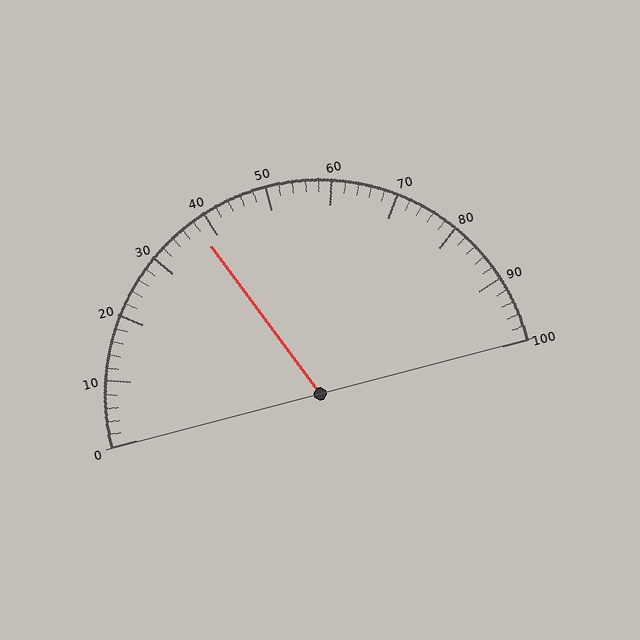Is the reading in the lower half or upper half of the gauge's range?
The reading is in the lower half of the range (0 to 100).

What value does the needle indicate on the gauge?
The needle indicates approximately 38.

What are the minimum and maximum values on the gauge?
The gauge ranges from 0 to 100.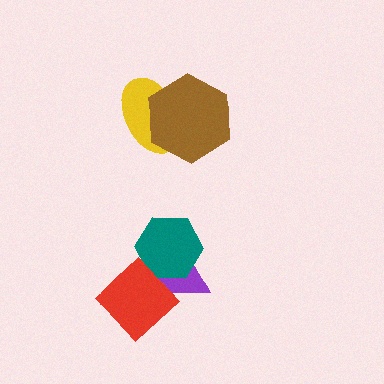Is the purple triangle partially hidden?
Yes, it is partially covered by another shape.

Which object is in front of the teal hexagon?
The red diamond is in front of the teal hexagon.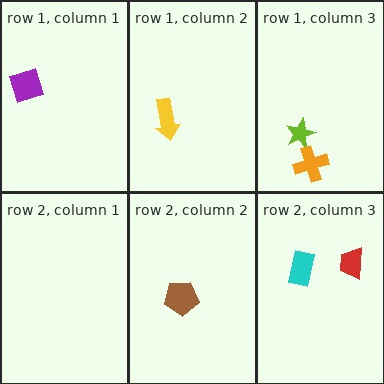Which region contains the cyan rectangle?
The row 2, column 3 region.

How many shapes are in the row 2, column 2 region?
1.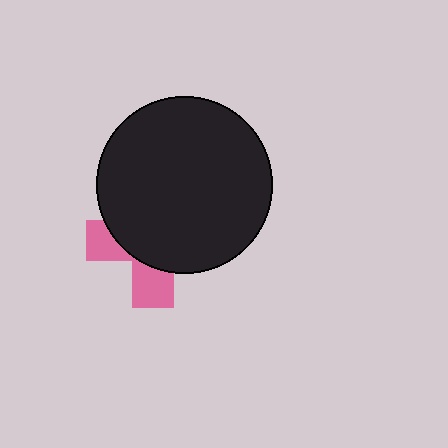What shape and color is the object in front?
The object in front is a black circle.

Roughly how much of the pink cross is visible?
A small part of it is visible (roughly 32%).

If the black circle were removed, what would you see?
You would see the complete pink cross.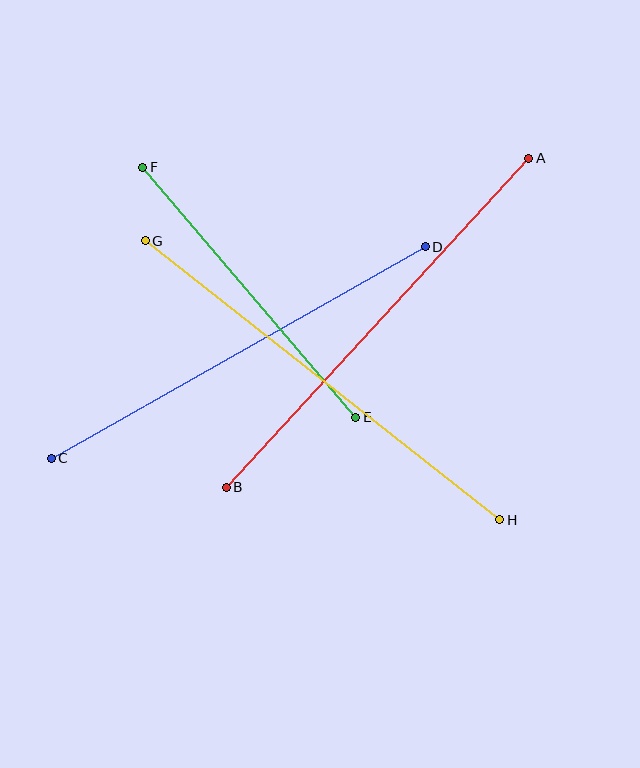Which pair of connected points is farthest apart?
Points G and H are farthest apart.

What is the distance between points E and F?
The distance is approximately 328 pixels.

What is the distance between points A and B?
The distance is approximately 447 pixels.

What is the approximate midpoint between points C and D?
The midpoint is at approximately (238, 352) pixels.